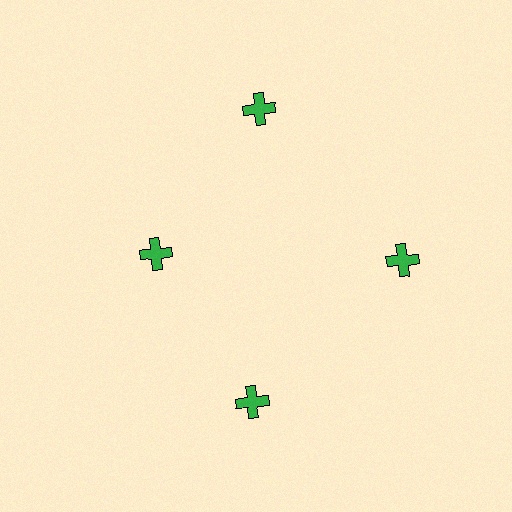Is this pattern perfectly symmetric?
No. The 4 green crosses are arranged in a ring, but one element near the 9 o'clock position is pulled inward toward the center, breaking the 4-fold rotational symmetry.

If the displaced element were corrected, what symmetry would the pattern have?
It would have 4-fold rotational symmetry — the pattern would map onto itself every 90 degrees.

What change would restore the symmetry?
The symmetry would be restored by moving it outward, back onto the ring so that all 4 crosses sit at equal angles and equal distance from the center.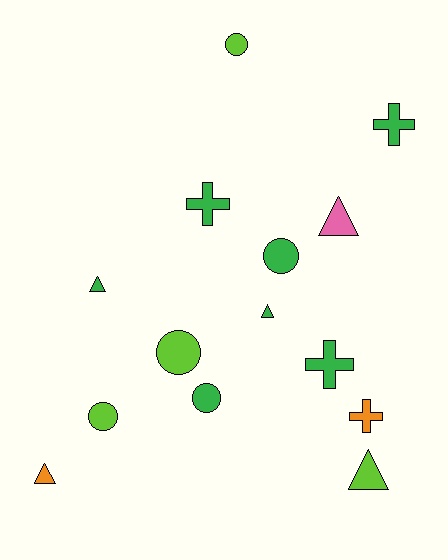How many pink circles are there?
There are no pink circles.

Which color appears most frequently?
Green, with 7 objects.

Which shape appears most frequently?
Circle, with 5 objects.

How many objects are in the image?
There are 14 objects.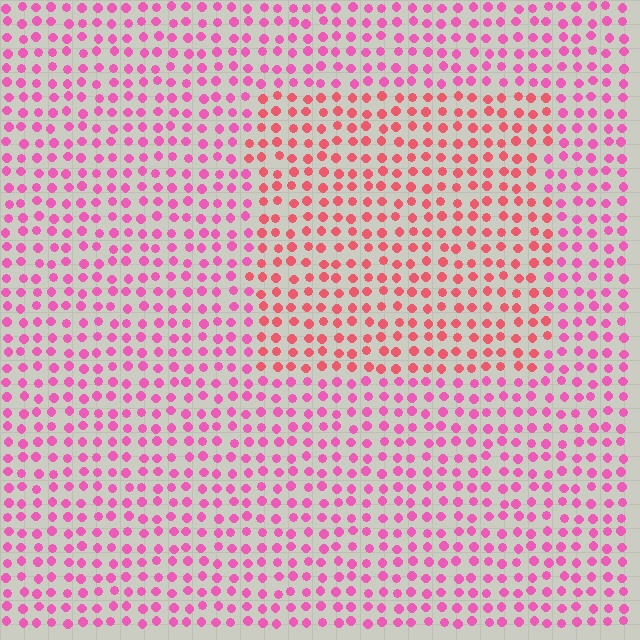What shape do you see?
I see a rectangle.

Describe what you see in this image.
The image is filled with small pink elements in a uniform arrangement. A rectangle-shaped region is visible where the elements are tinted to a slightly different hue, forming a subtle color boundary.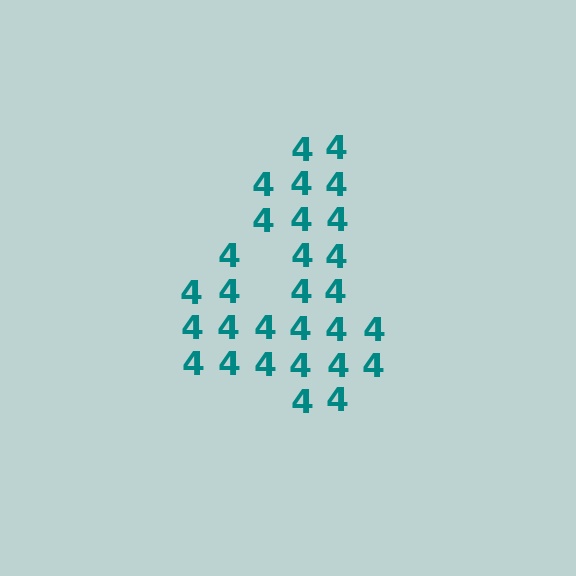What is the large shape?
The large shape is the digit 4.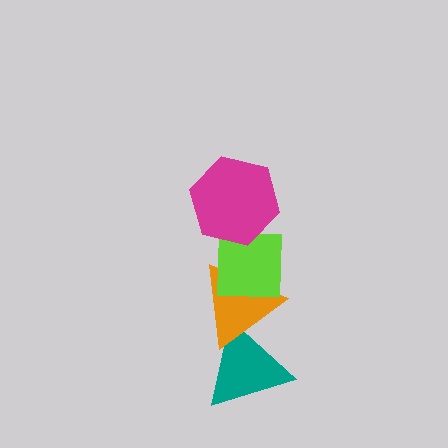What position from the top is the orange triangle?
The orange triangle is 3rd from the top.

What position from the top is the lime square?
The lime square is 2nd from the top.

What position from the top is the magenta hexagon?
The magenta hexagon is 1st from the top.